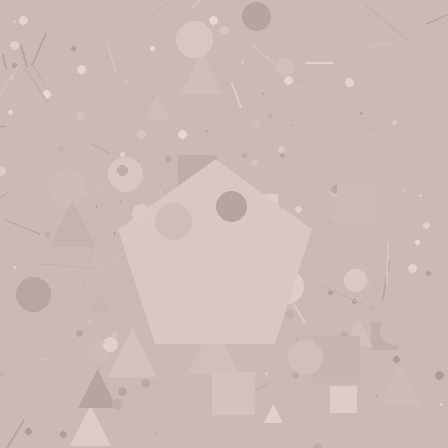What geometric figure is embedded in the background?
A pentagon is embedded in the background.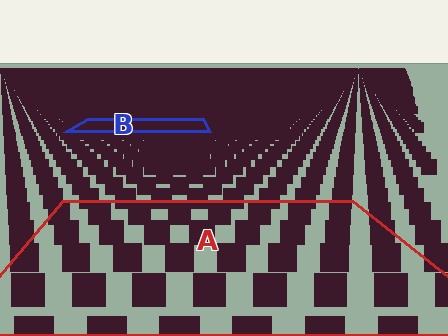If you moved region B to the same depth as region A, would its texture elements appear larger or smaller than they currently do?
They would appear larger. At a closer depth, the same texture elements are projected at a bigger on-screen size.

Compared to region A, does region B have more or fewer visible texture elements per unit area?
Region B has more texture elements per unit area — they are packed more densely because it is farther away.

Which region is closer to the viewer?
Region A is closer. The texture elements there are larger and more spread out.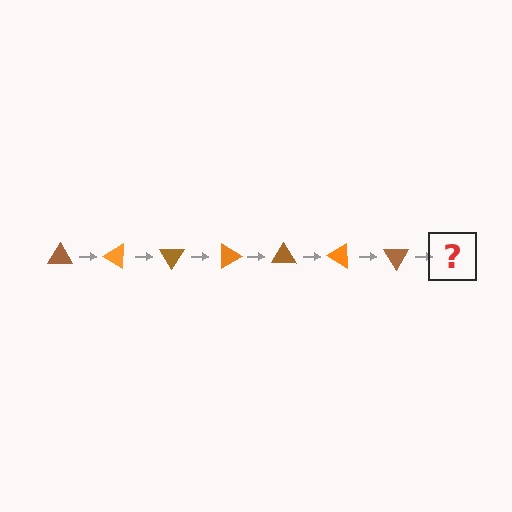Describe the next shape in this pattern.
It should be an orange triangle, rotated 210 degrees from the start.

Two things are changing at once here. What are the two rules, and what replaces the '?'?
The two rules are that it rotates 30 degrees each step and the color cycles through brown and orange. The '?' should be an orange triangle, rotated 210 degrees from the start.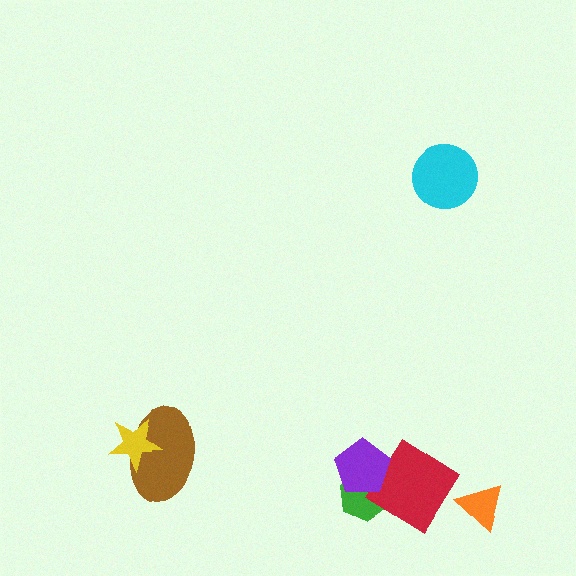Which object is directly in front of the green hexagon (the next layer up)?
The red diamond is directly in front of the green hexagon.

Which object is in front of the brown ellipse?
The yellow star is in front of the brown ellipse.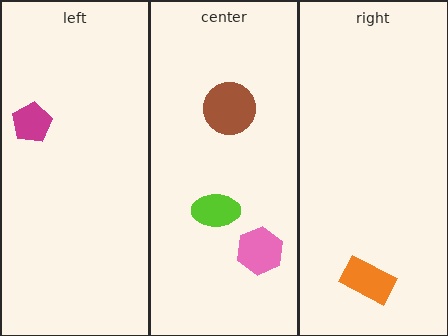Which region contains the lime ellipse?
The center region.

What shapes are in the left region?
The magenta pentagon.